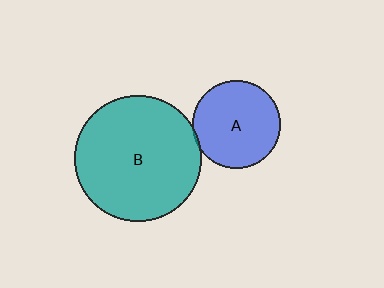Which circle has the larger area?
Circle B (teal).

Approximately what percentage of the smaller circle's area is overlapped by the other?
Approximately 5%.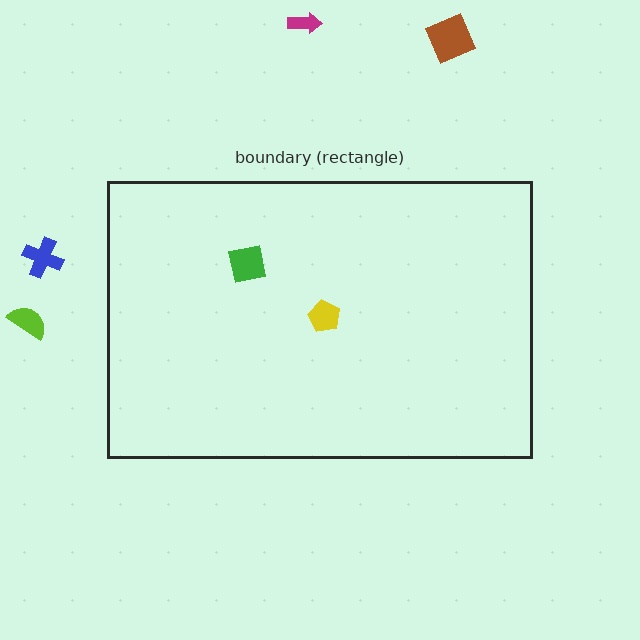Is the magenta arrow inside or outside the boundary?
Outside.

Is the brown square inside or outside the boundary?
Outside.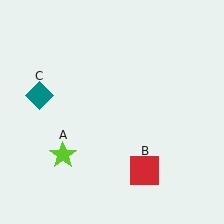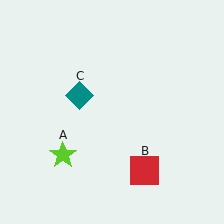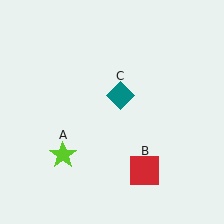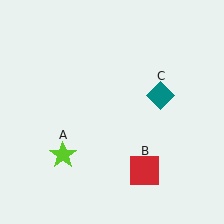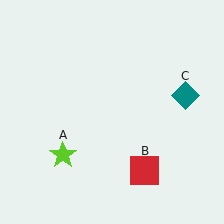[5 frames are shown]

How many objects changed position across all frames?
1 object changed position: teal diamond (object C).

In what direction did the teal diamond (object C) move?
The teal diamond (object C) moved right.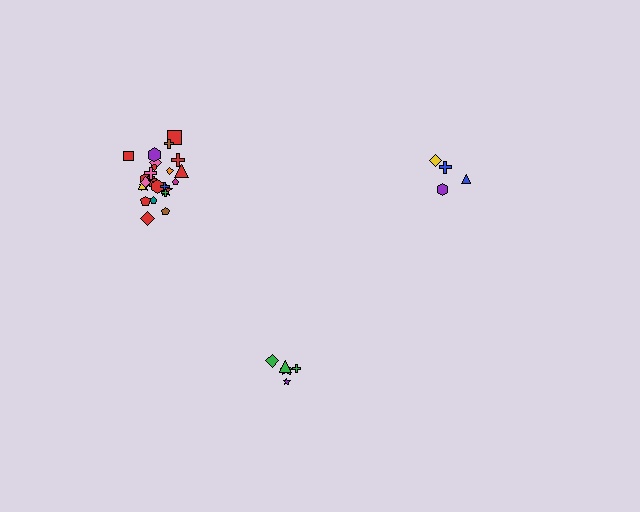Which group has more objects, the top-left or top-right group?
The top-left group.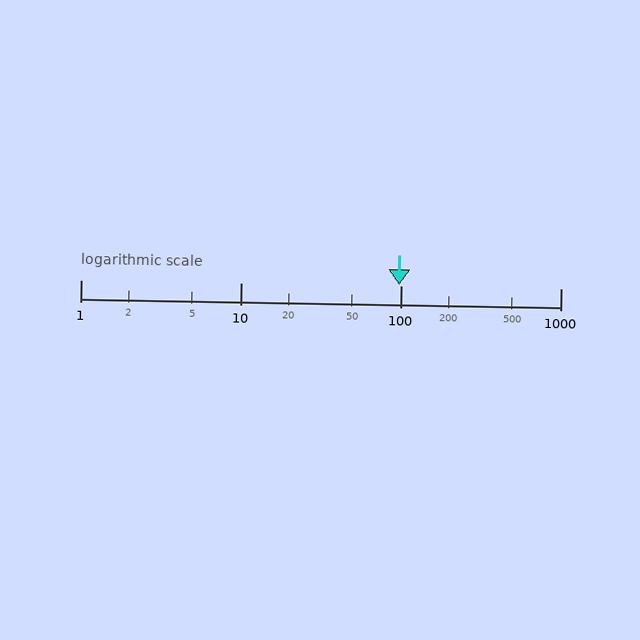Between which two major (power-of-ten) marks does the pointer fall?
The pointer is between 10 and 100.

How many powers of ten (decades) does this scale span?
The scale spans 3 decades, from 1 to 1000.